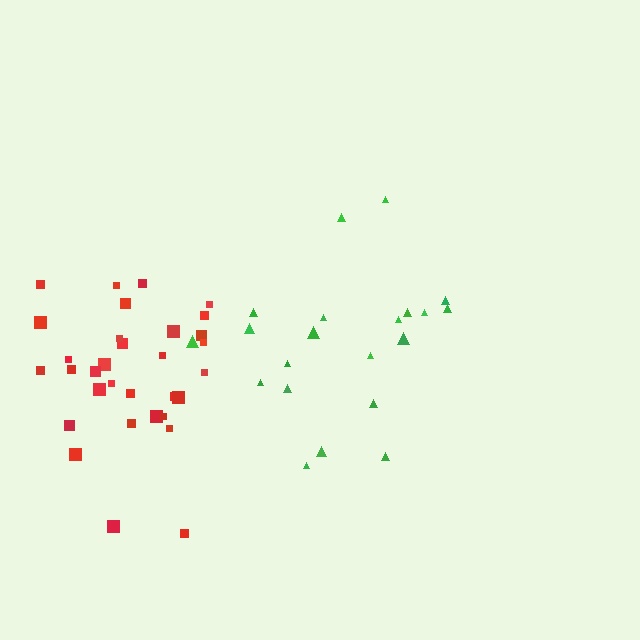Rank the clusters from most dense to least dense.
red, green.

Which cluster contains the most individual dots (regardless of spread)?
Red (32).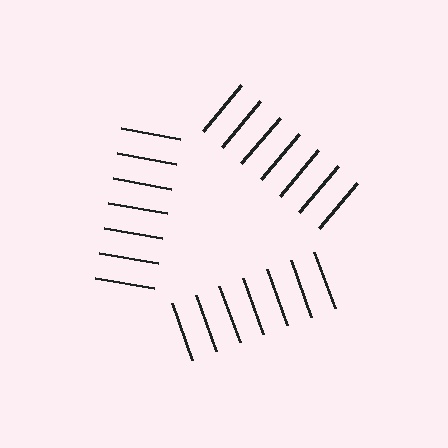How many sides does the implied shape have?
3 sides — the line-ends trace a triangle.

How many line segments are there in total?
21 — 7 along each of the 3 edges.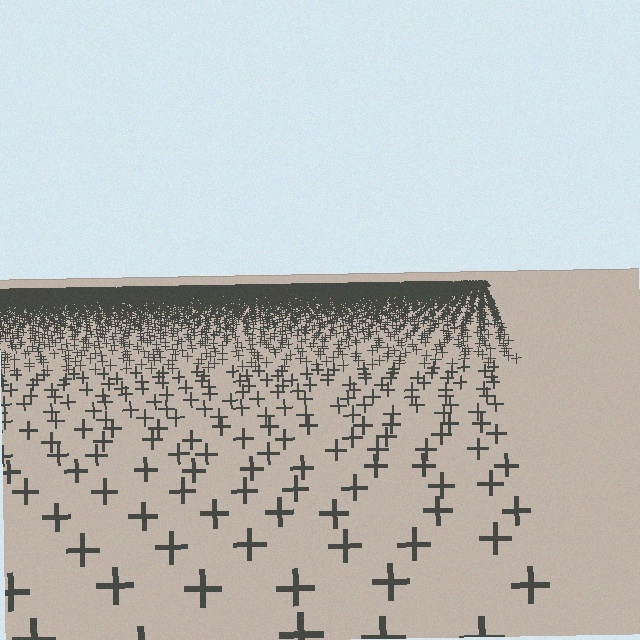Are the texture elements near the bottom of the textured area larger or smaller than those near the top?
Larger. Near the bottom, elements are closer to the viewer and appear at a bigger on-screen size.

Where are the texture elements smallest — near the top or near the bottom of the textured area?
Near the top.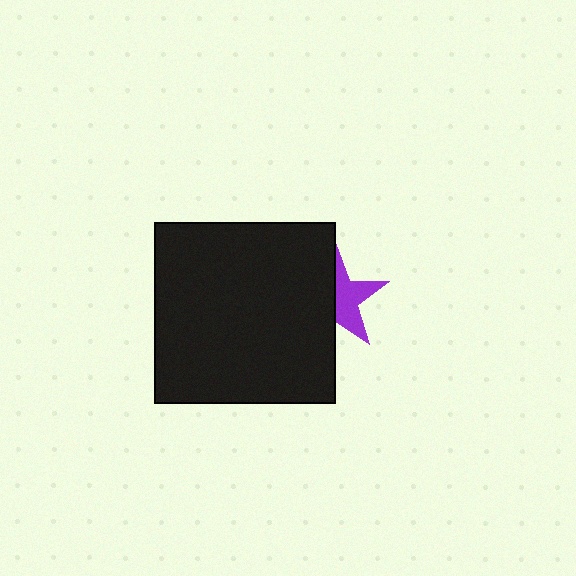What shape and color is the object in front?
The object in front is a black square.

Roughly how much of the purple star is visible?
About half of it is visible (roughly 51%).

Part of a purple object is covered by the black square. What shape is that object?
It is a star.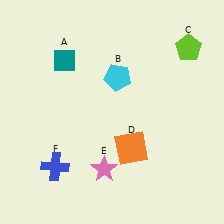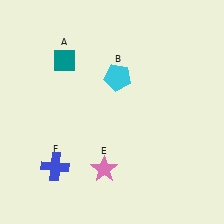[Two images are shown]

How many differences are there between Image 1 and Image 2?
There are 2 differences between the two images.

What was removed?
The orange square (D), the lime pentagon (C) were removed in Image 2.